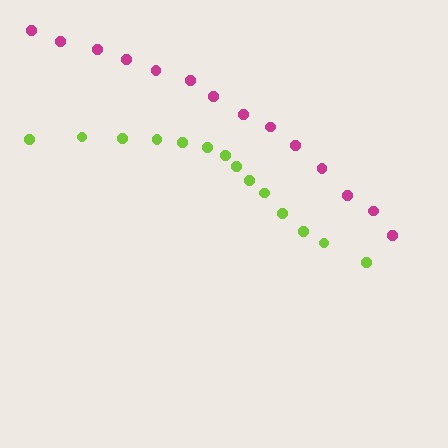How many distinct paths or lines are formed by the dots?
There are 2 distinct paths.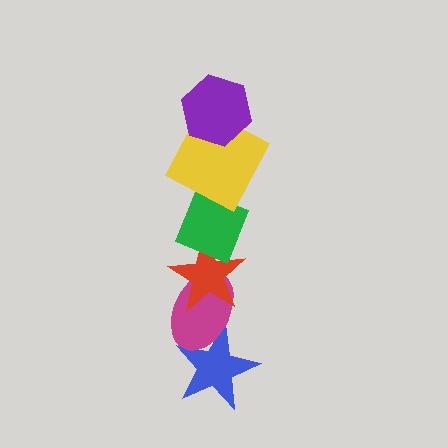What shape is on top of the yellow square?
The purple hexagon is on top of the yellow square.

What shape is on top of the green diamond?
The yellow square is on top of the green diamond.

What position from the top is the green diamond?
The green diamond is 3rd from the top.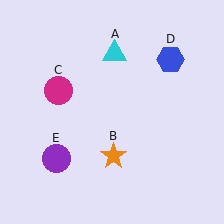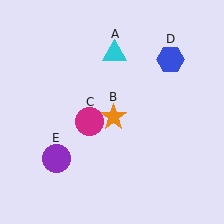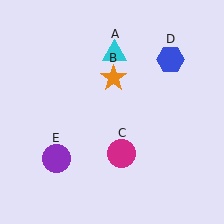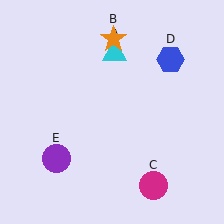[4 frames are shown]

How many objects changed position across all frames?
2 objects changed position: orange star (object B), magenta circle (object C).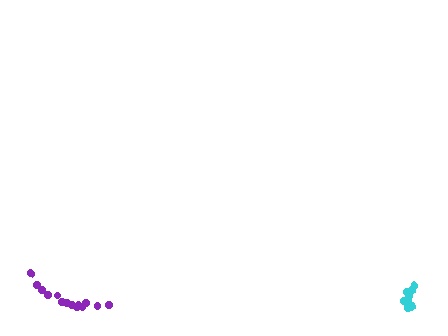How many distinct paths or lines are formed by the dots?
There are 2 distinct paths.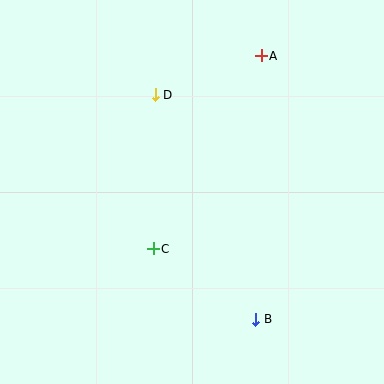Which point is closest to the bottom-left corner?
Point C is closest to the bottom-left corner.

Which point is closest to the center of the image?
Point C at (153, 249) is closest to the center.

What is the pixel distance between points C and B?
The distance between C and B is 125 pixels.